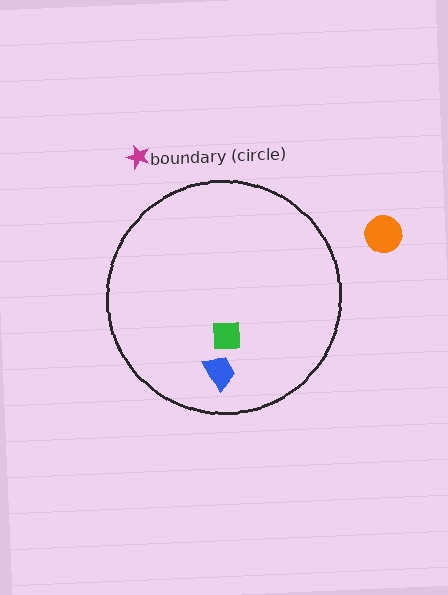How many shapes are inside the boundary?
2 inside, 2 outside.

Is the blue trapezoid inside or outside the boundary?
Inside.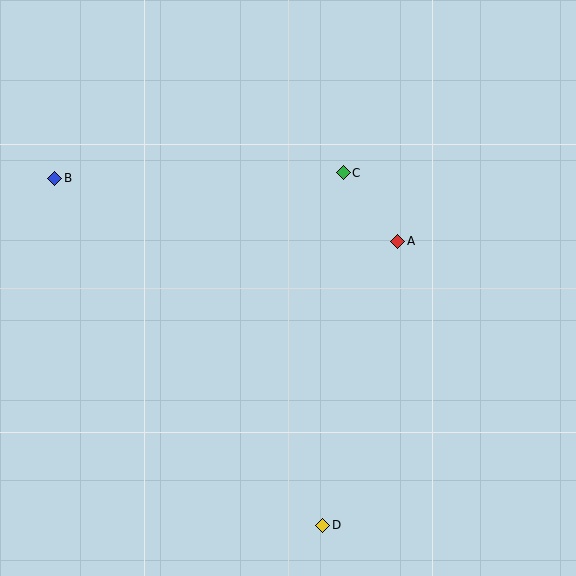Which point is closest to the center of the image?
Point A at (398, 241) is closest to the center.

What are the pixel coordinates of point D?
Point D is at (323, 525).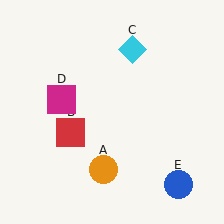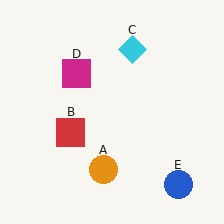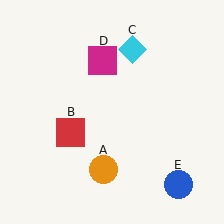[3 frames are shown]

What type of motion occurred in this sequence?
The magenta square (object D) rotated clockwise around the center of the scene.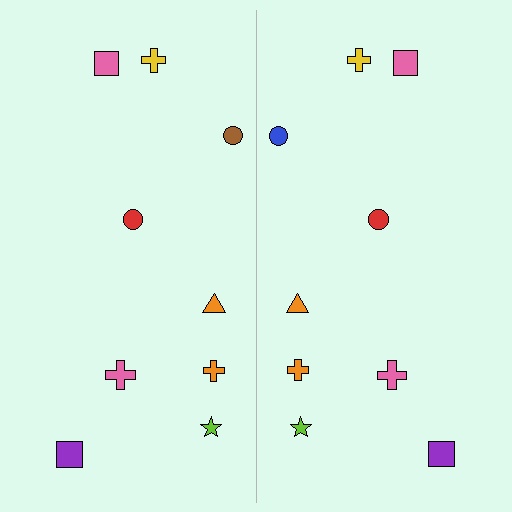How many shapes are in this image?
There are 18 shapes in this image.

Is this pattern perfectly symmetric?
No, the pattern is not perfectly symmetric. The blue circle on the right side breaks the symmetry — its mirror counterpart is brown.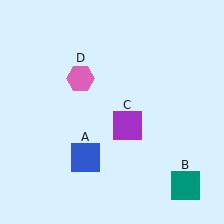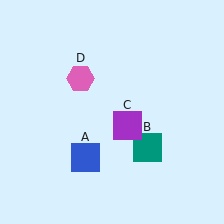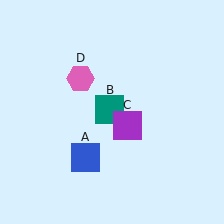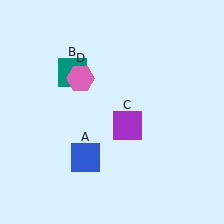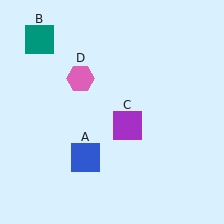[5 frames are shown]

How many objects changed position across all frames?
1 object changed position: teal square (object B).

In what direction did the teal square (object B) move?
The teal square (object B) moved up and to the left.